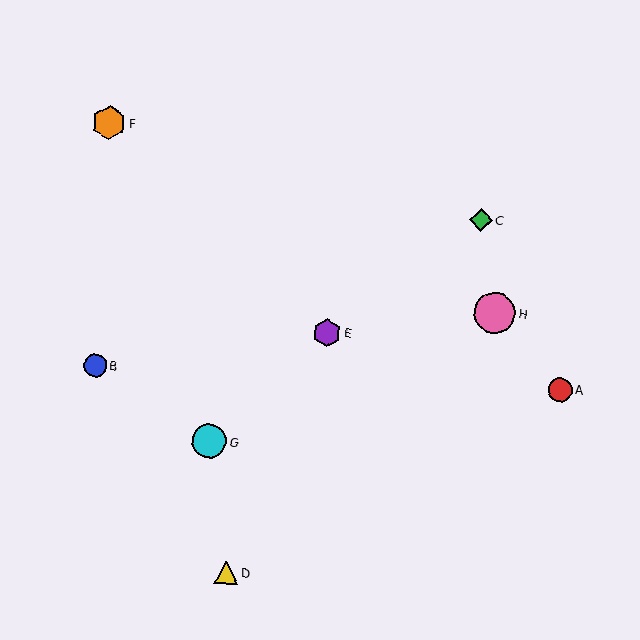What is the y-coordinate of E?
Object E is at y≈333.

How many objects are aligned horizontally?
2 objects (A, B) are aligned horizontally.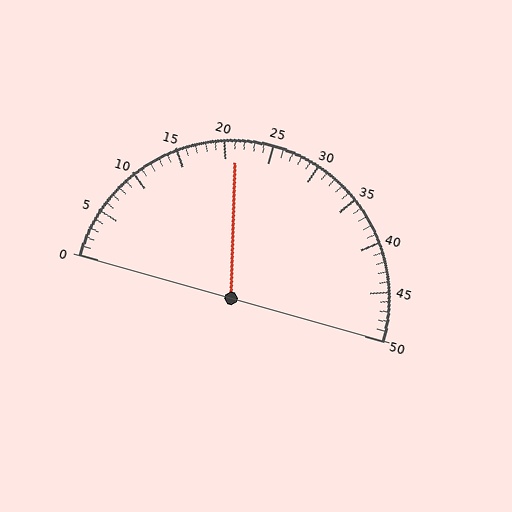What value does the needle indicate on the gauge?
The needle indicates approximately 21.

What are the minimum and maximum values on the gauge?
The gauge ranges from 0 to 50.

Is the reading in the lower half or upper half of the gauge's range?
The reading is in the lower half of the range (0 to 50).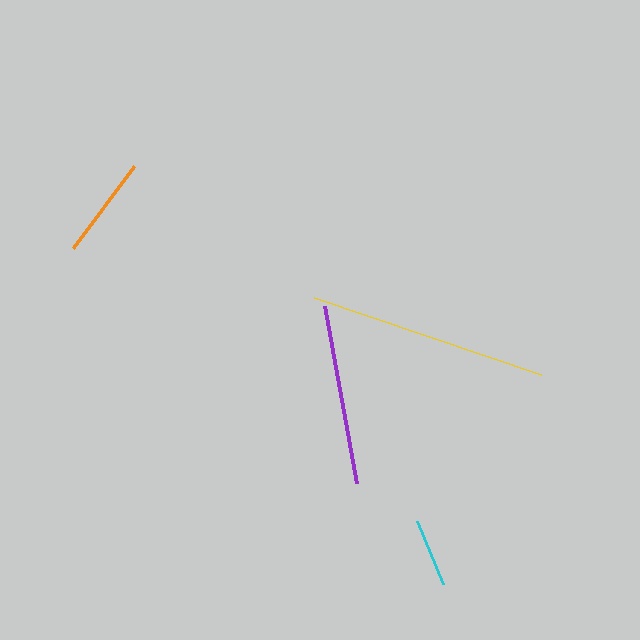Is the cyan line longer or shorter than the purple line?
The purple line is longer than the cyan line.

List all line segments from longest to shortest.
From longest to shortest: yellow, purple, orange, cyan.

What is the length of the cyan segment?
The cyan segment is approximately 68 pixels long.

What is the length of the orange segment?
The orange segment is approximately 102 pixels long.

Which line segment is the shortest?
The cyan line is the shortest at approximately 68 pixels.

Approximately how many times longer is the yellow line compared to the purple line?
The yellow line is approximately 1.3 times the length of the purple line.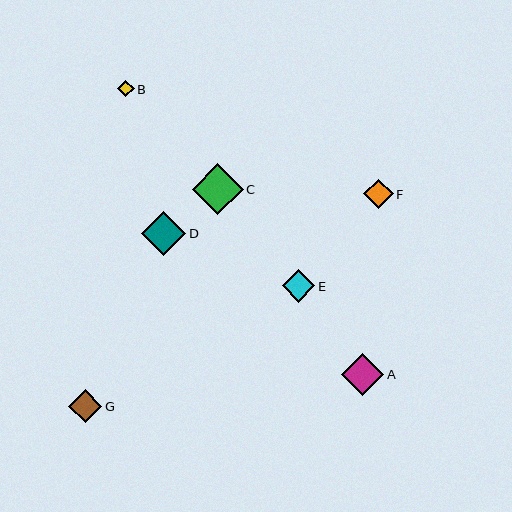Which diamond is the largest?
Diamond C is the largest with a size of approximately 51 pixels.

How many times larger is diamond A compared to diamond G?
Diamond A is approximately 1.3 times the size of diamond G.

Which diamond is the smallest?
Diamond B is the smallest with a size of approximately 17 pixels.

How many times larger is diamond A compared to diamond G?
Diamond A is approximately 1.3 times the size of diamond G.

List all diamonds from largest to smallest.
From largest to smallest: C, D, A, G, E, F, B.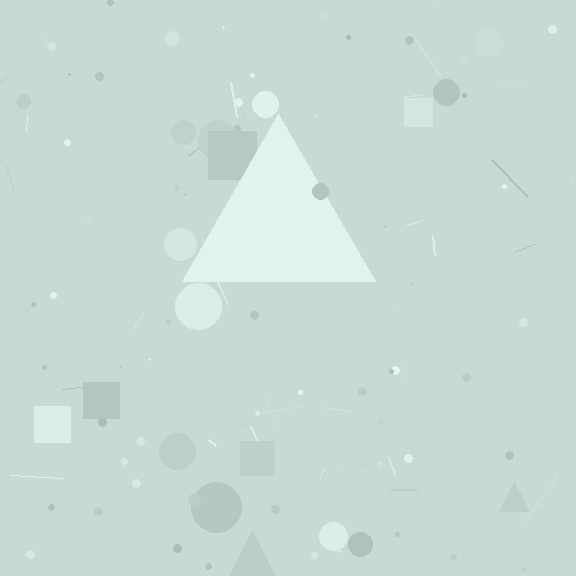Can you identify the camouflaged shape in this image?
The camouflaged shape is a triangle.